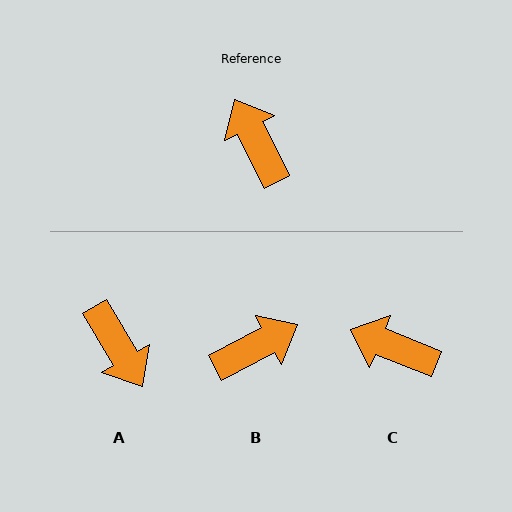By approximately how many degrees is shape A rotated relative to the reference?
Approximately 176 degrees clockwise.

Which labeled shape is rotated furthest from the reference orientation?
A, about 176 degrees away.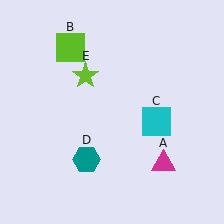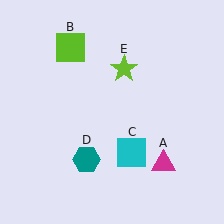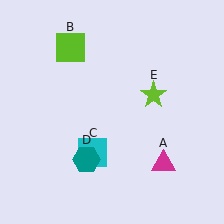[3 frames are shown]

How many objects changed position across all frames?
2 objects changed position: cyan square (object C), lime star (object E).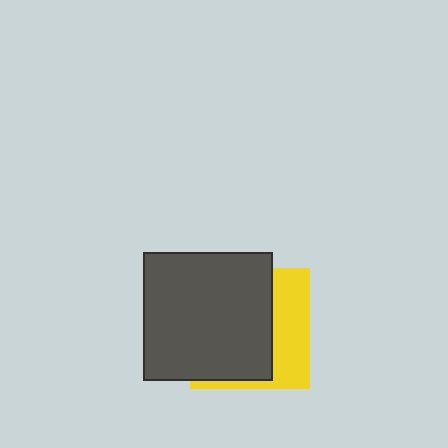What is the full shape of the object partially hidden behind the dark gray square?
The partially hidden object is a yellow square.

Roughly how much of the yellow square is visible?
A small part of it is visible (roughly 35%).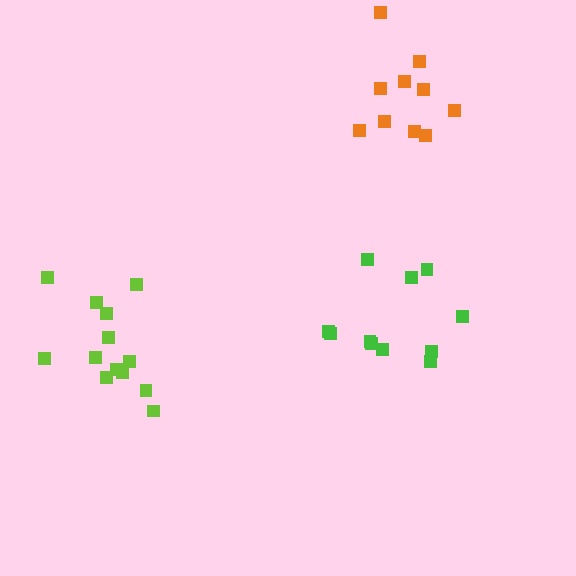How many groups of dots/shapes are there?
There are 3 groups.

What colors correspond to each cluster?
The clusters are colored: orange, lime, green.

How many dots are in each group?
Group 1: 10 dots, Group 2: 13 dots, Group 3: 11 dots (34 total).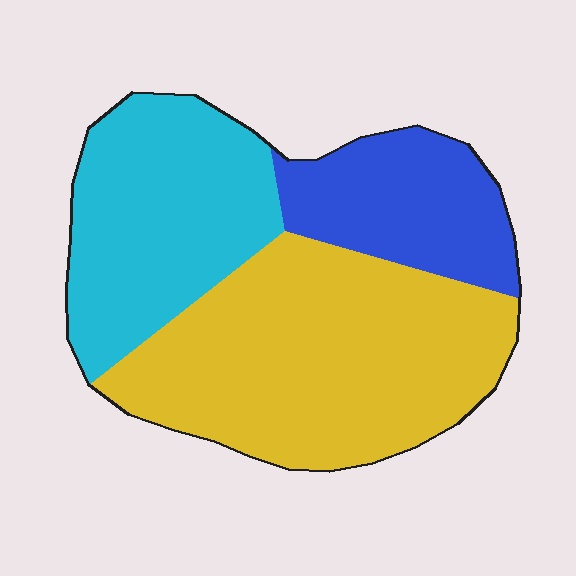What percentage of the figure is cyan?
Cyan takes up about one third (1/3) of the figure.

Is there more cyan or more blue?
Cyan.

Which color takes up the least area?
Blue, at roughly 20%.